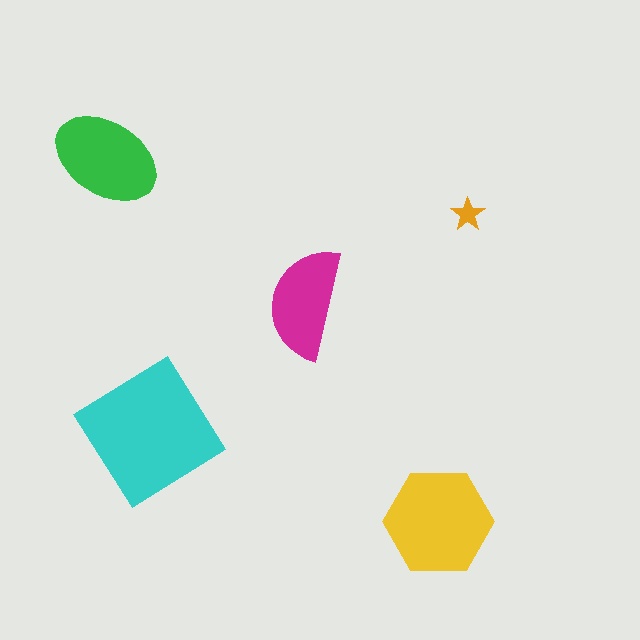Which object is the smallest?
The orange star.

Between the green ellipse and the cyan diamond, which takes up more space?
The cyan diamond.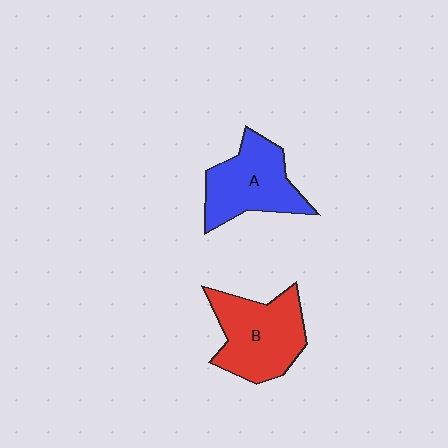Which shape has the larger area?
Shape B (red).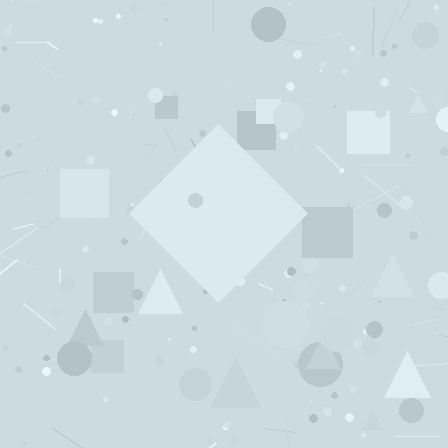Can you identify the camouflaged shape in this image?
The camouflaged shape is a diamond.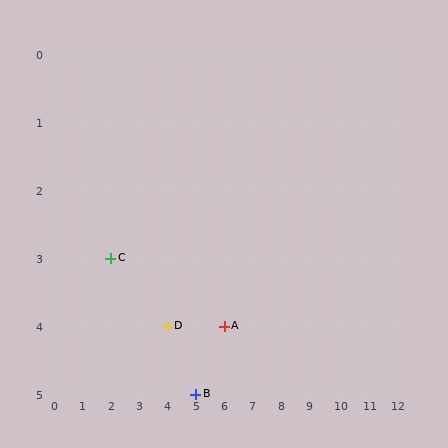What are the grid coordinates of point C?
Point C is at grid coordinates (2, 3).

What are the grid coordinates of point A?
Point A is at grid coordinates (6, 4).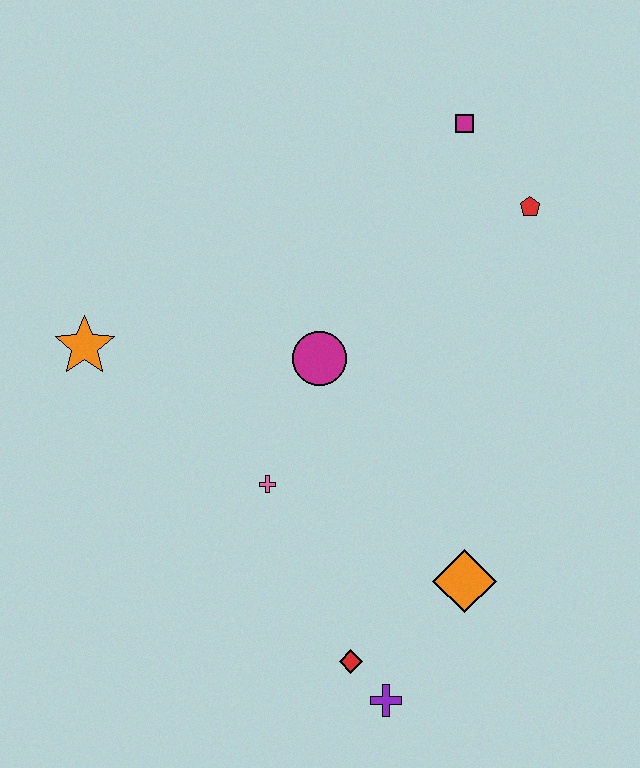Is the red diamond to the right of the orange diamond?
No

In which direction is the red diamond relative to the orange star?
The red diamond is below the orange star.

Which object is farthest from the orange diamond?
The magenta square is farthest from the orange diamond.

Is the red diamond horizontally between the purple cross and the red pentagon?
No